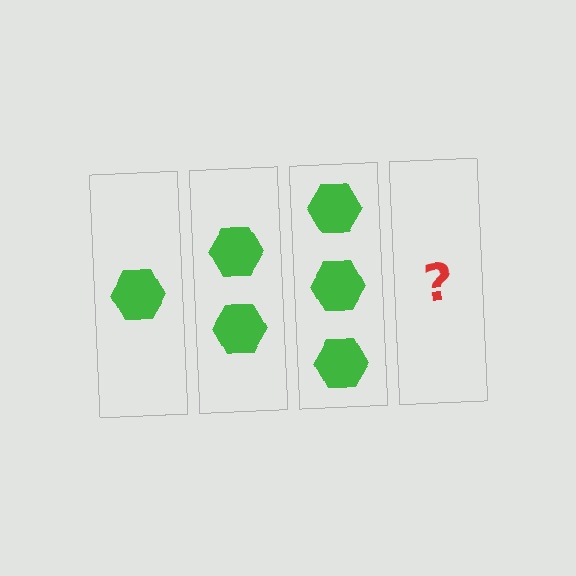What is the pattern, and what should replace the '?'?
The pattern is that each step adds one more hexagon. The '?' should be 4 hexagons.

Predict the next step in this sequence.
The next step is 4 hexagons.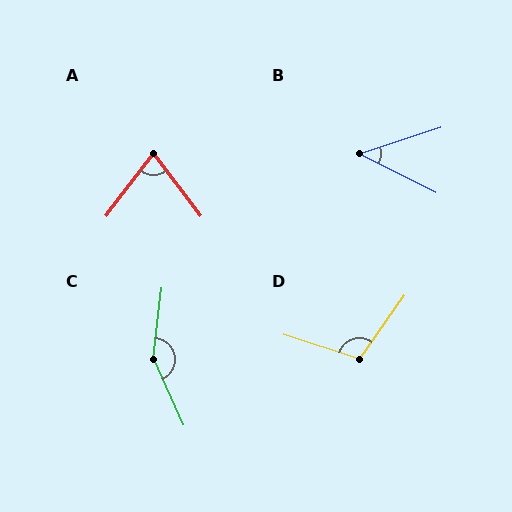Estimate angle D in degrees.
Approximately 107 degrees.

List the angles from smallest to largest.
B (44°), A (74°), D (107°), C (149°).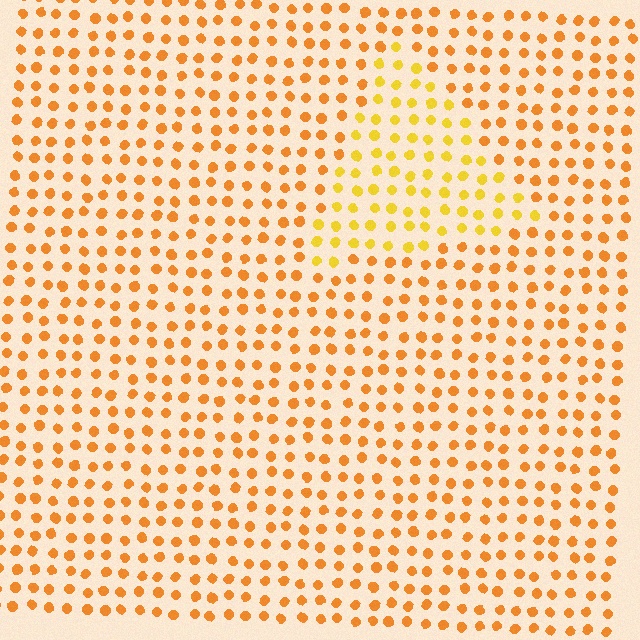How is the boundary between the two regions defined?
The boundary is defined purely by a slight shift in hue (about 23 degrees). Spacing, size, and orientation are identical on both sides.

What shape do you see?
I see a triangle.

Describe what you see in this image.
The image is filled with small orange elements in a uniform arrangement. A triangle-shaped region is visible where the elements are tinted to a slightly different hue, forming a subtle color boundary.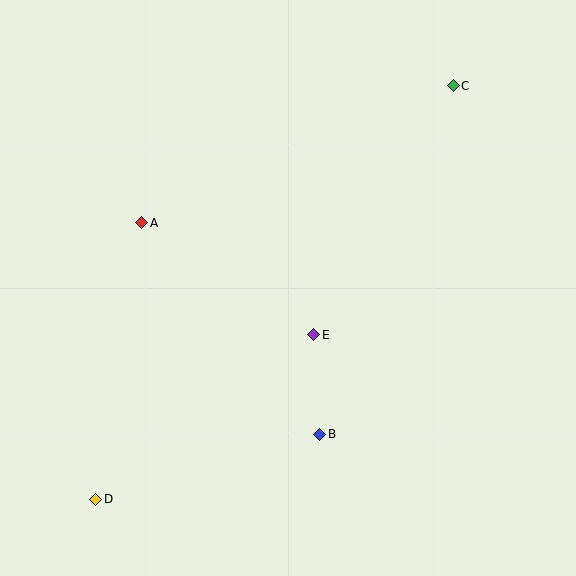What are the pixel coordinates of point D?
Point D is at (96, 499).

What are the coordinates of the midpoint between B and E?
The midpoint between B and E is at (317, 384).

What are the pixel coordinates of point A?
Point A is at (142, 223).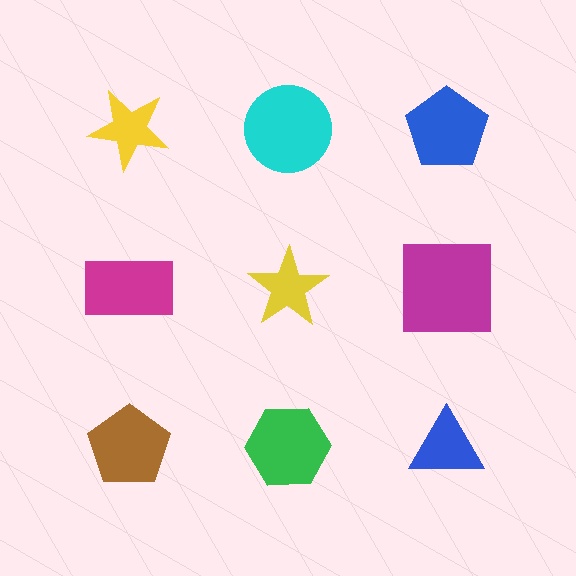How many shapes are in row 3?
3 shapes.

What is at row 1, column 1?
A yellow star.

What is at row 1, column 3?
A blue pentagon.